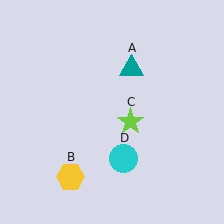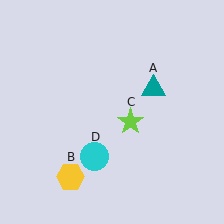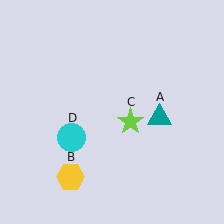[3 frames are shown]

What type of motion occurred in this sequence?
The teal triangle (object A), cyan circle (object D) rotated clockwise around the center of the scene.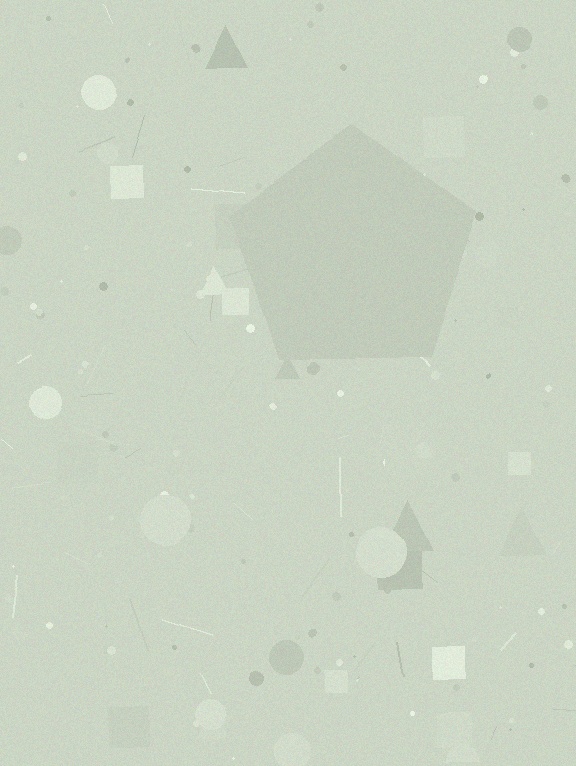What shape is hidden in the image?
A pentagon is hidden in the image.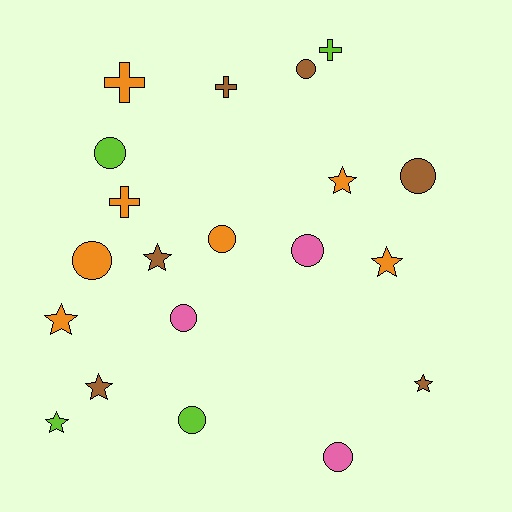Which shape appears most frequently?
Circle, with 9 objects.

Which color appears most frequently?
Orange, with 7 objects.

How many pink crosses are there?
There are no pink crosses.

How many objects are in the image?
There are 20 objects.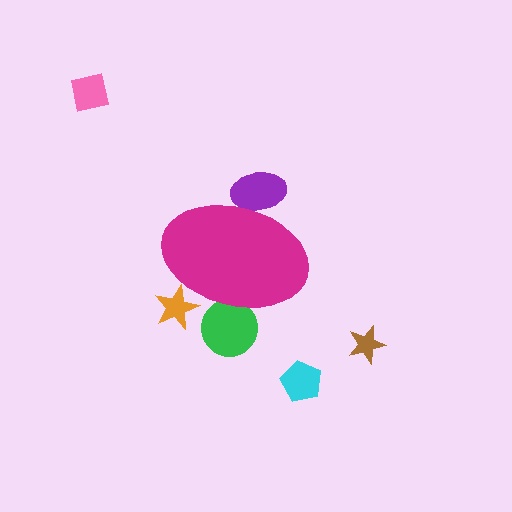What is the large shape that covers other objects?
A magenta ellipse.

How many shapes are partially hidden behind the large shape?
3 shapes are partially hidden.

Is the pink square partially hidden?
No, the pink square is fully visible.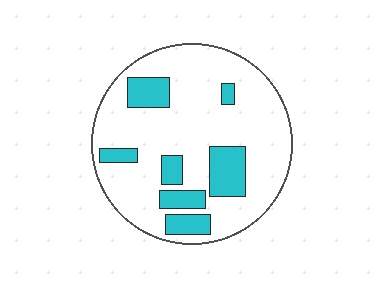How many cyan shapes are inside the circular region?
7.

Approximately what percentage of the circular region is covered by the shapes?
Approximately 20%.